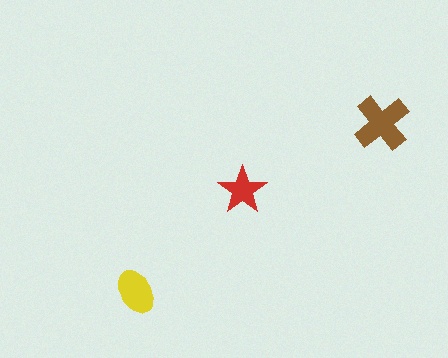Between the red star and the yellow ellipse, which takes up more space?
The yellow ellipse.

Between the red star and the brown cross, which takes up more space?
The brown cross.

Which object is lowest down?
The yellow ellipse is bottommost.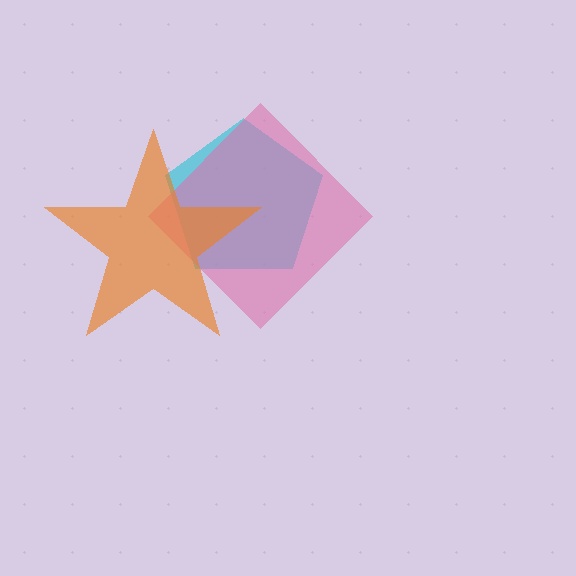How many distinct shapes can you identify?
There are 3 distinct shapes: a cyan pentagon, a pink diamond, an orange star.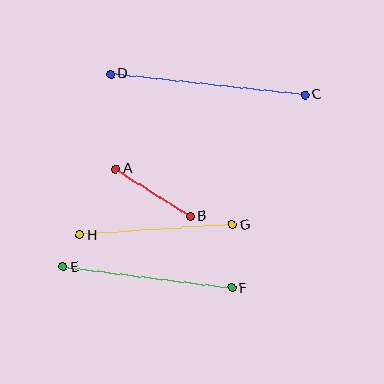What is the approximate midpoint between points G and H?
The midpoint is at approximately (156, 230) pixels.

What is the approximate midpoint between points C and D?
The midpoint is at approximately (208, 84) pixels.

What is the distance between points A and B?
The distance is approximately 89 pixels.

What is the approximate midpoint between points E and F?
The midpoint is at approximately (147, 277) pixels.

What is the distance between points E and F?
The distance is approximately 170 pixels.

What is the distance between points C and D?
The distance is approximately 196 pixels.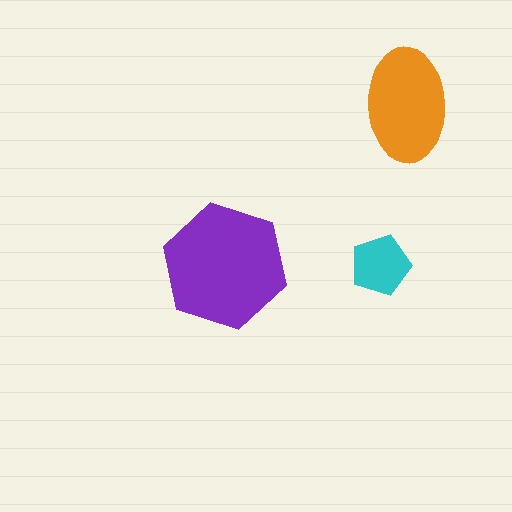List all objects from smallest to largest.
The cyan pentagon, the orange ellipse, the purple hexagon.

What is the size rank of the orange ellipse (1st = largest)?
2nd.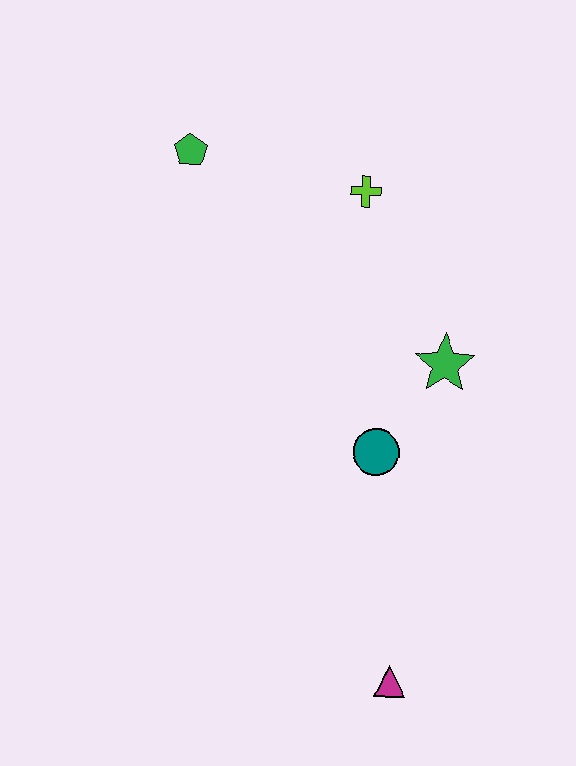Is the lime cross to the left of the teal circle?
Yes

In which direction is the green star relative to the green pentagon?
The green star is to the right of the green pentagon.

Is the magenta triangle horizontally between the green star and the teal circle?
Yes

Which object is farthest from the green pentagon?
The magenta triangle is farthest from the green pentagon.